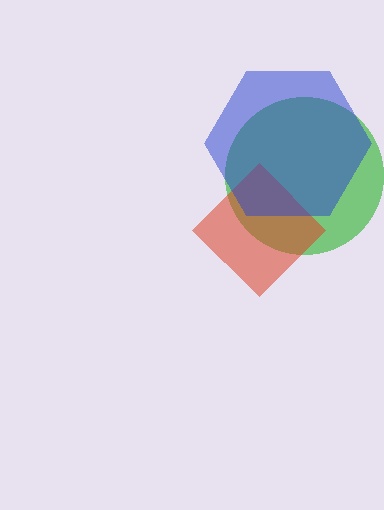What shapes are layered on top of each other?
The layered shapes are: a green circle, a red diamond, a blue hexagon.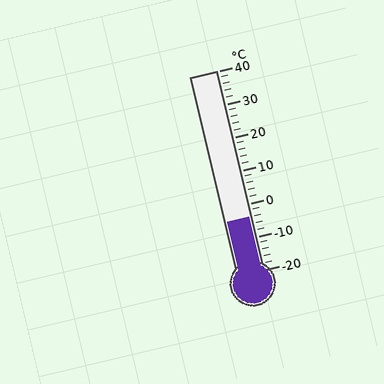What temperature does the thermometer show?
The thermometer shows approximately -4°C.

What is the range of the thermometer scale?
The thermometer scale ranges from -20°C to 40°C.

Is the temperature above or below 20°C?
The temperature is below 20°C.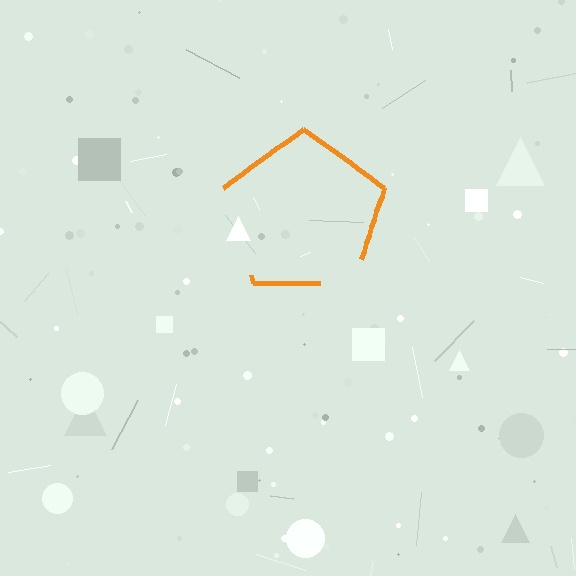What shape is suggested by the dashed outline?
The dashed outline suggests a pentagon.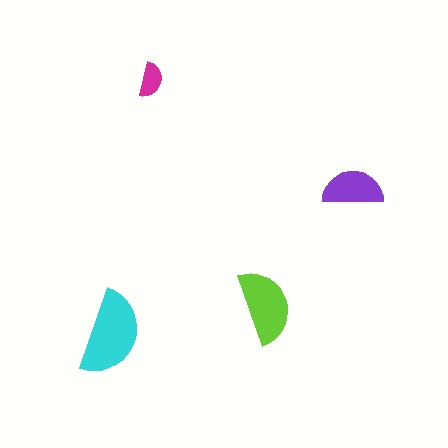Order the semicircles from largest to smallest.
the cyan one, the lime one, the purple one, the magenta one.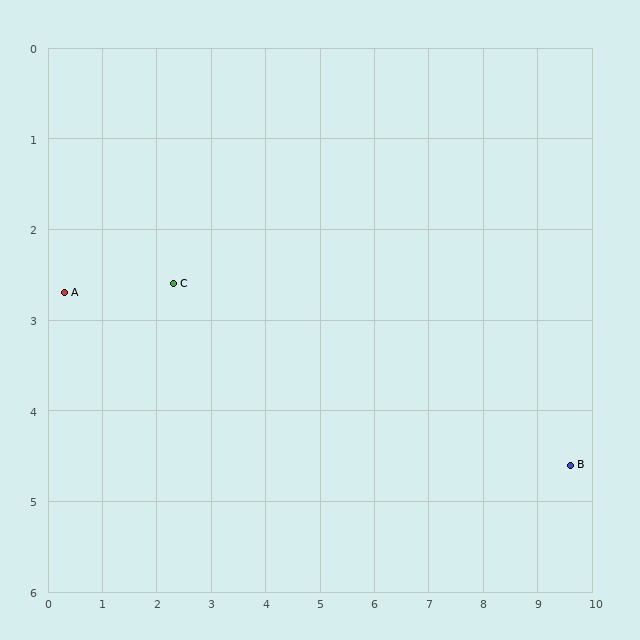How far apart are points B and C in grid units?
Points B and C are about 7.6 grid units apart.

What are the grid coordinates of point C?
Point C is at approximately (2.3, 2.6).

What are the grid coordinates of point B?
Point B is at approximately (9.6, 4.6).